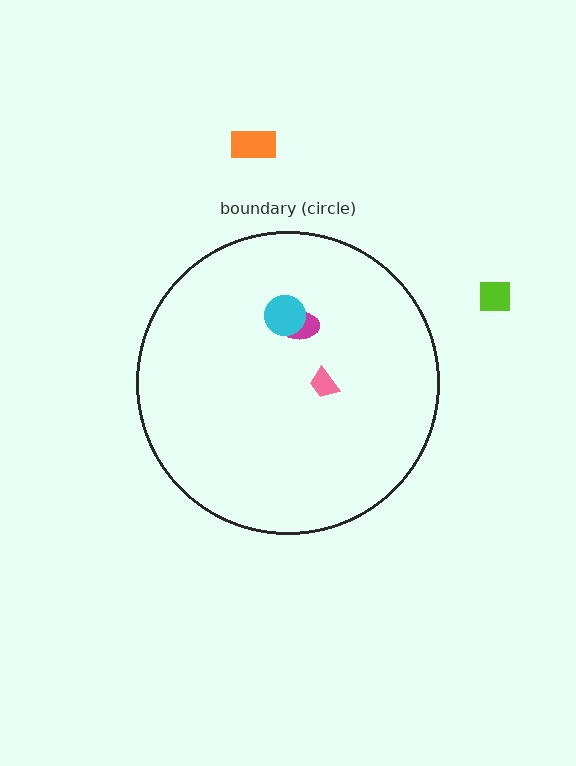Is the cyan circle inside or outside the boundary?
Inside.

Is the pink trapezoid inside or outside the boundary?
Inside.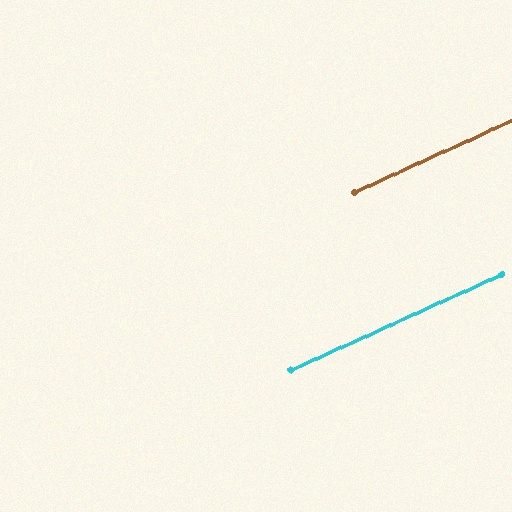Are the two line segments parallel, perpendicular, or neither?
Parallel — their directions differ by only 0.1°.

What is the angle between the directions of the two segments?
Approximately 0 degrees.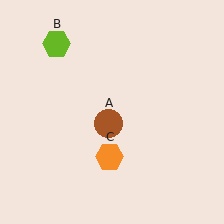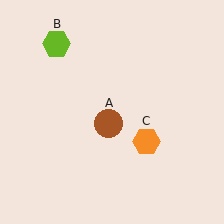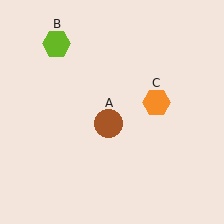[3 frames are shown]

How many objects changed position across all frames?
1 object changed position: orange hexagon (object C).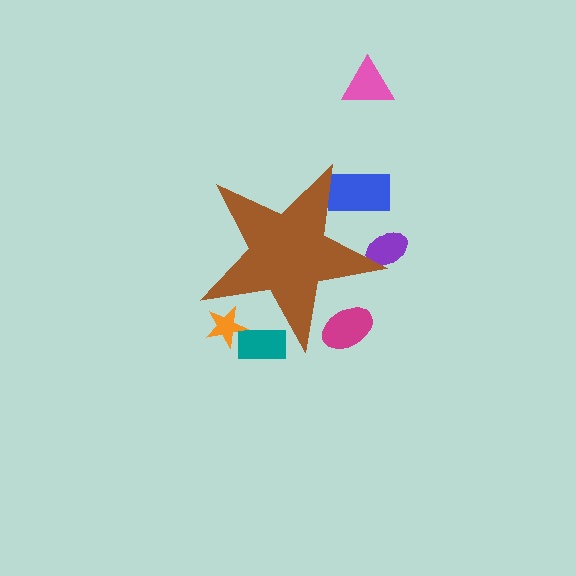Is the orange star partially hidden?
Yes, the orange star is partially hidden behind the brown star.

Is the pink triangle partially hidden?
No, the pink triangle is fully visible.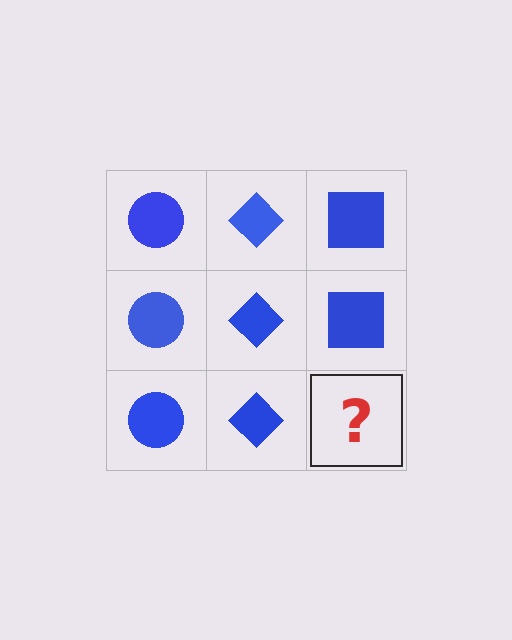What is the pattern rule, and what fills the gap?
The rule is that each column has a consistent shape. The gap should be filled with a blue square.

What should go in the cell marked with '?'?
The missing cell should contain a blue square.